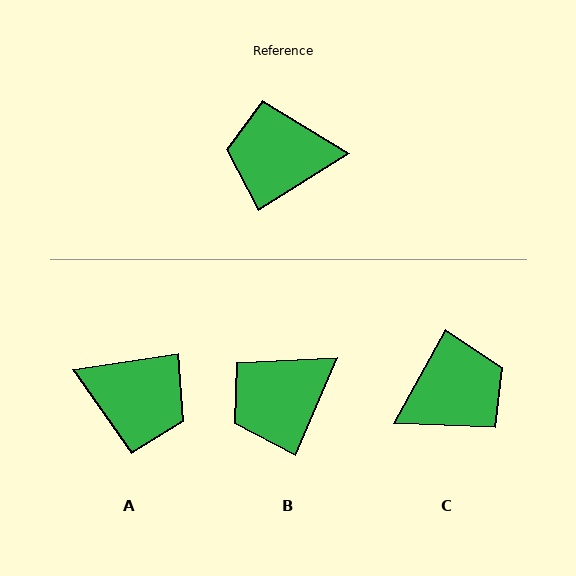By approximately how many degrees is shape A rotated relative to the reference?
Approximately 157 degrees counter-clockwise.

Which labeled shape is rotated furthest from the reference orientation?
A, about 157 degrees away.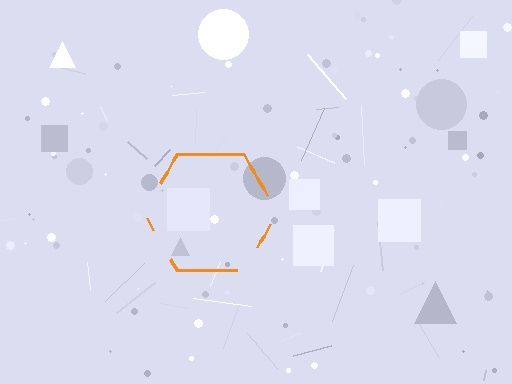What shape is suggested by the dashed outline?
The dashed outline suggests a hexagon.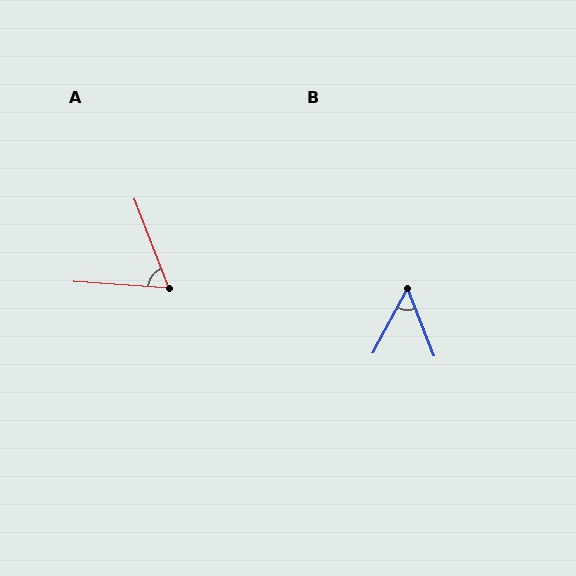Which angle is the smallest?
B, at approximately 50 degrees.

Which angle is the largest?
A, at approximately 65 degrees.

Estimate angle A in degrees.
Approximately 65 degrees.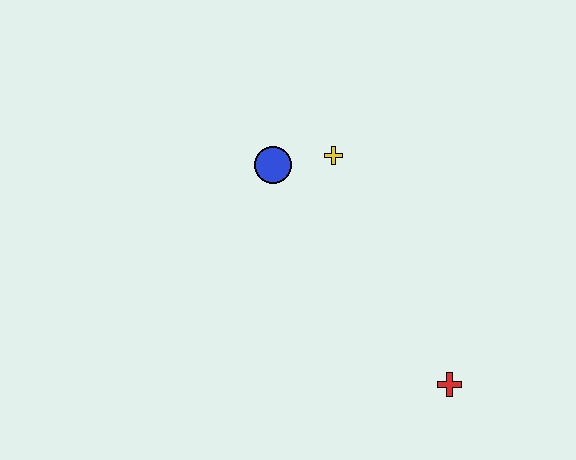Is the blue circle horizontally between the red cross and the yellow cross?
No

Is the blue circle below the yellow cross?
Yes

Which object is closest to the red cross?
The yellow cross is closest to the red cross.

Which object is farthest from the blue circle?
The red cross is farthest from the blue circle.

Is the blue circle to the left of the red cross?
Yes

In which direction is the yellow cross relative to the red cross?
The yellow cross is above the red cross.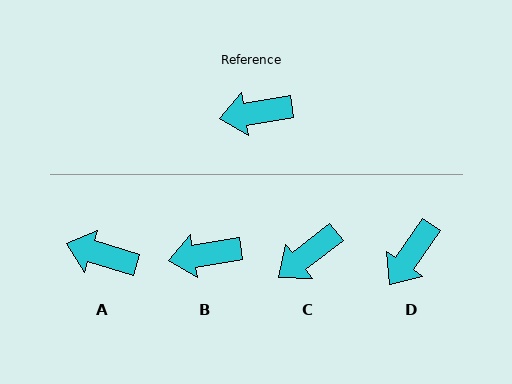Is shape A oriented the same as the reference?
No, it is off by about 26 degrees.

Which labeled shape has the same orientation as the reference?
B.